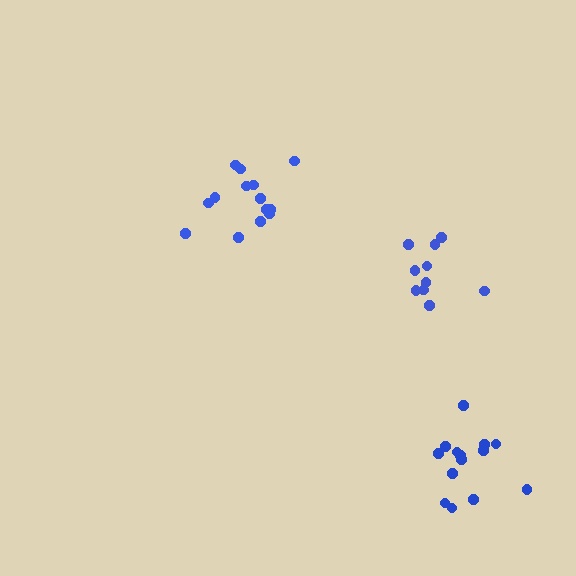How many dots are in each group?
Group 1: 10 dots, Group 2: 14 dots, Group 3: 14 dots (38 total).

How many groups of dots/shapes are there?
There are 3 groups.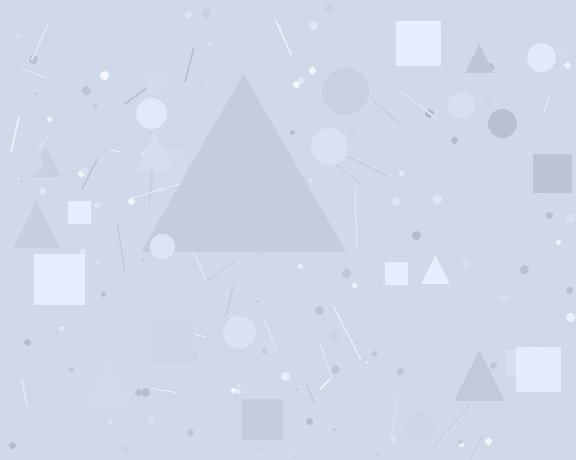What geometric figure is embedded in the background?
A triangle is embedded in the background.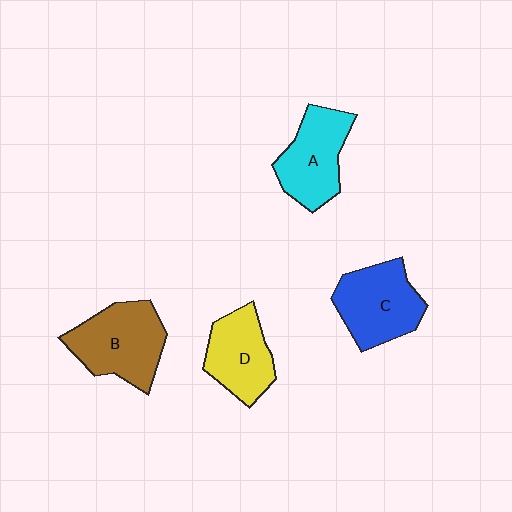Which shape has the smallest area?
Shape D (yellow).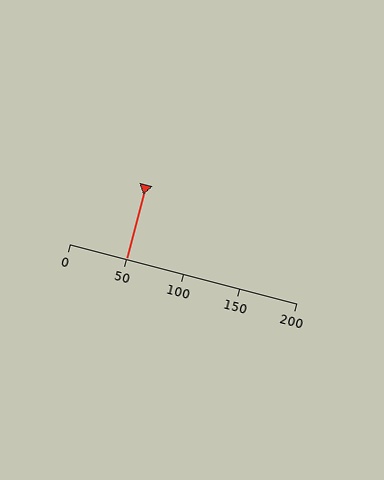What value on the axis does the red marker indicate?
The marker indicates approximately 50.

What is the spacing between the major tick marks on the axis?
The major ticks are spaced 50 apart.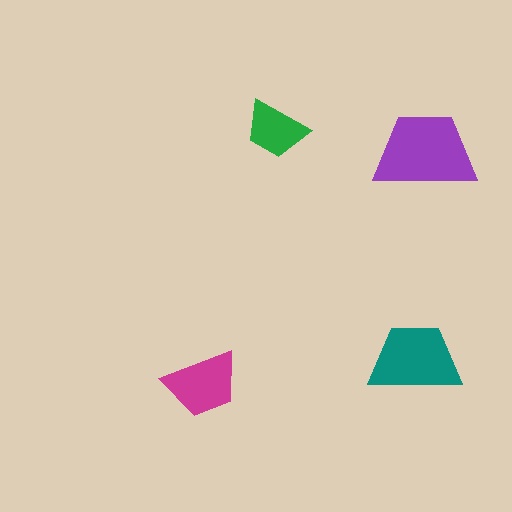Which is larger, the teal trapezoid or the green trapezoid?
The teal one.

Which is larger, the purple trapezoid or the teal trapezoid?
The purple one.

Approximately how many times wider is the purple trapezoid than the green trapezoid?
About 1.5 times wider.